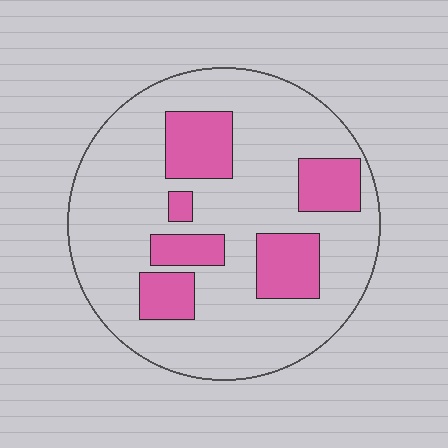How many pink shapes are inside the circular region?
6.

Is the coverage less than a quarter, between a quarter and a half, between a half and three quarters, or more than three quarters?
Less than a quarter.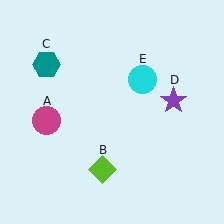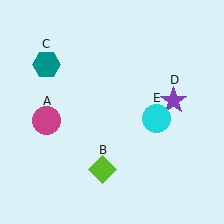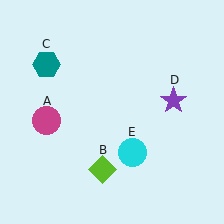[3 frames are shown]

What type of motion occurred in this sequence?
The cyan circle (object E) rotated clockwise around the center of the scene.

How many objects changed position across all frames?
1 object changed position: cyan circle (object E).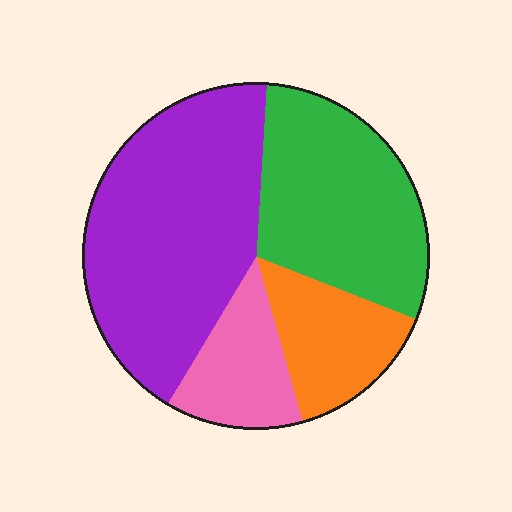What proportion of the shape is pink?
Pink covers around 15% of the shape.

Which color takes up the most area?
Purple, at roughly 45%.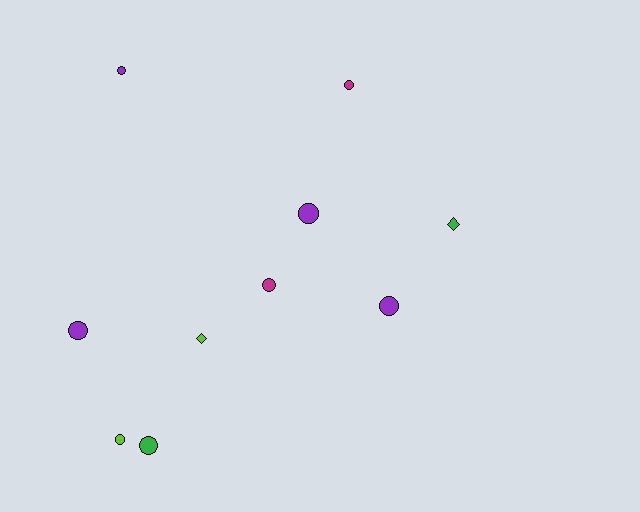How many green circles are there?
There is 1 green circle.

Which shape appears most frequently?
Circle, with 8 objects.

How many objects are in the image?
There are 10 objects.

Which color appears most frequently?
Purple, with 4 objects.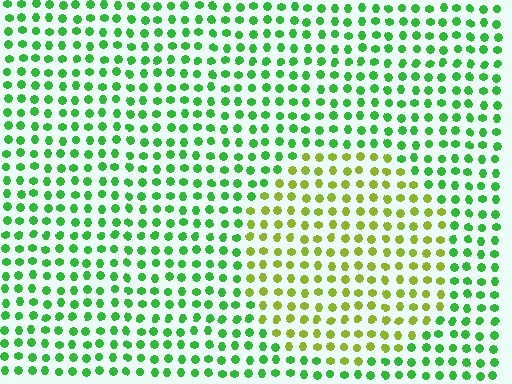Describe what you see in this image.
The image is filled with small green elements in a uniform arrangement. A circle-shaped region is visible where the elements are tinted to a slightly different hue, forming a subtle color boundary.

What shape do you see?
I see a circle.